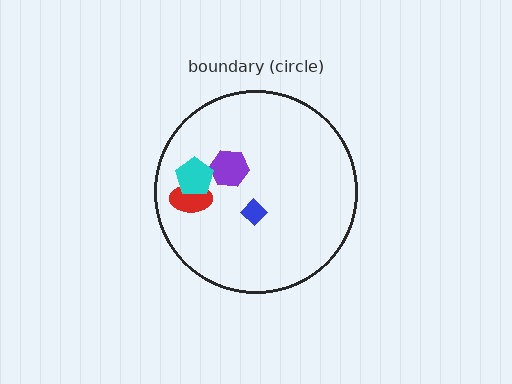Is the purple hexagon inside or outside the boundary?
Inside.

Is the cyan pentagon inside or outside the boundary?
Inside.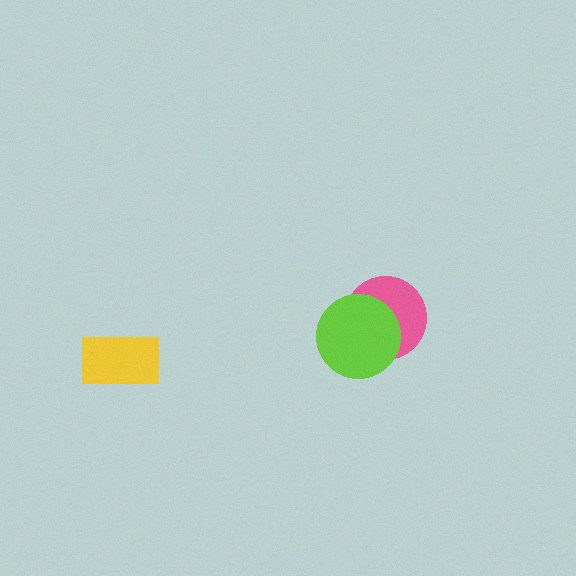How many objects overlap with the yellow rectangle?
0 objects overlap with the yellow rectangle.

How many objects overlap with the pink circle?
1 object overlaps with the pink circle.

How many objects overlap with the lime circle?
1 object overlaps with the lime circle.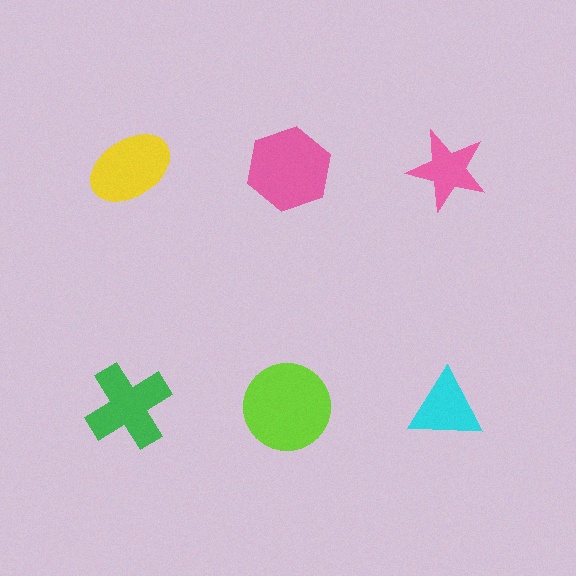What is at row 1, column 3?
A pink star.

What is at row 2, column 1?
A green cross.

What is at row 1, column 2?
A pink hexagon.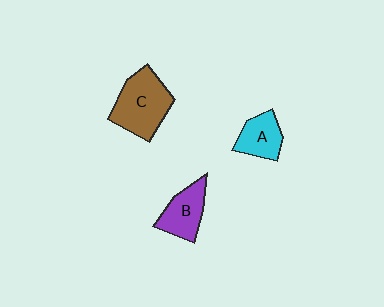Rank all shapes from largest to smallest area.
From largest to smallest: C (brown), B (purple), A (cyan).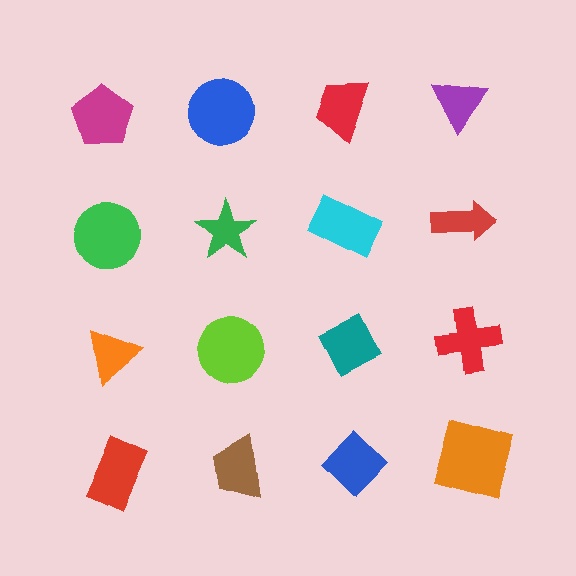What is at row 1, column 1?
A magenta pentagon.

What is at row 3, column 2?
A lime circle.